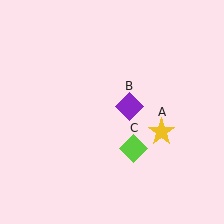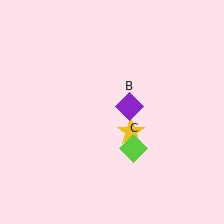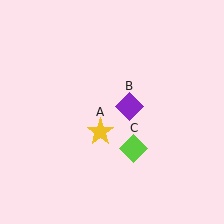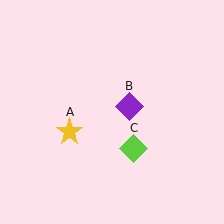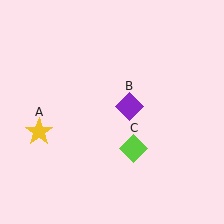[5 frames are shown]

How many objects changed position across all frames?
1 object changed position: yellow star (object A).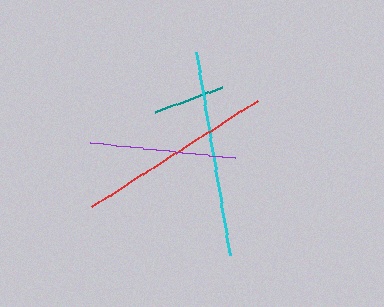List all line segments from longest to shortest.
From longest to shortest: cyan, red, purple, teal.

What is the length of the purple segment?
The purple segment is approximately 145 pixels long.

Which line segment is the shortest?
The teal line is the shortest at approximately 71 pixels.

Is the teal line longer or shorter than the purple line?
The purple line is longer than the teal line.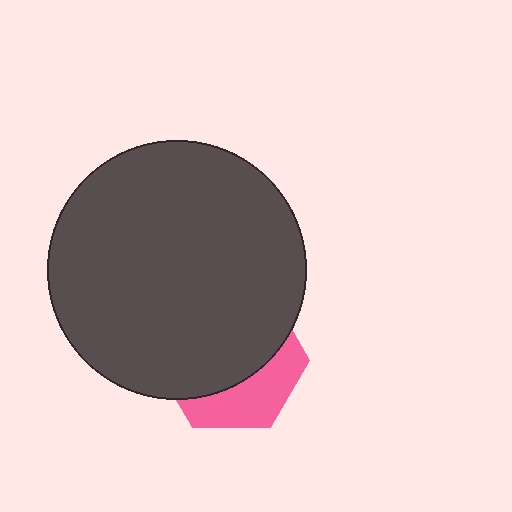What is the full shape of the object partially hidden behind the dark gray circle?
The partially hidden object is a pink hexagon.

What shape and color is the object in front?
The object in front is a dark gray circle.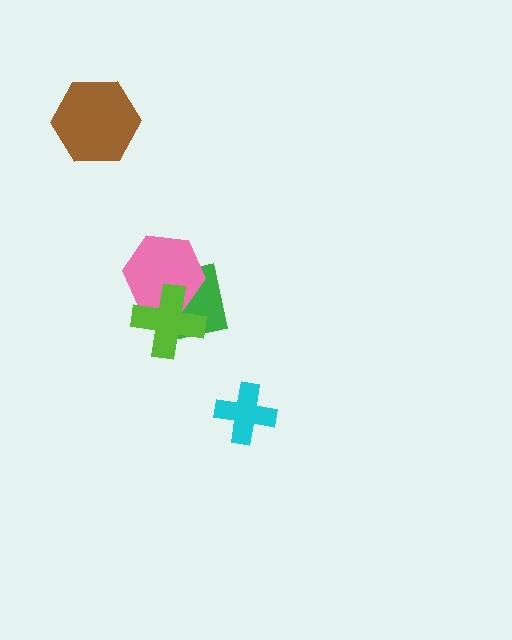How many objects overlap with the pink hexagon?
2 objects overlap with the pink hexagon.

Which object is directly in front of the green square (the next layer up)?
The pink hexagon is directly in front of the green square.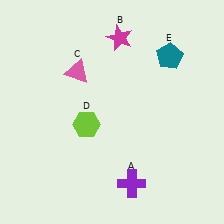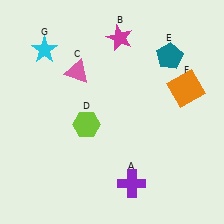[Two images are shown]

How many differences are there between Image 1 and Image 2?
There are 2 differences between the two images.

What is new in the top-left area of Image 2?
A cyan star (G) was added in the top-left area of Image 2.